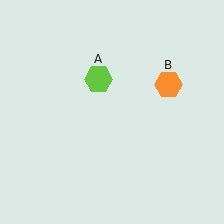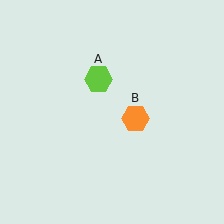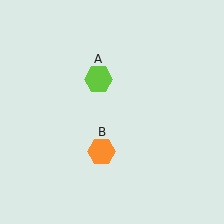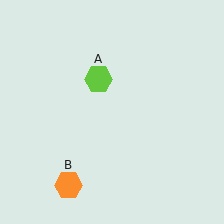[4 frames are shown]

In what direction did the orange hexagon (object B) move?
The orange hexagon (object B) moved down and to the left.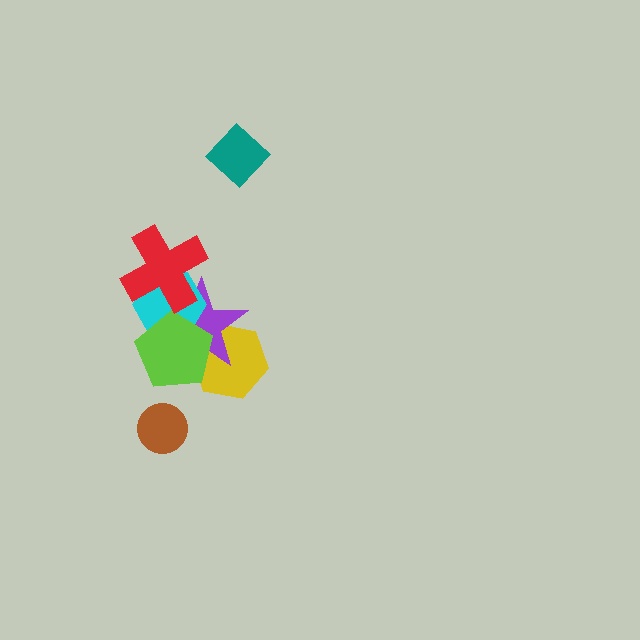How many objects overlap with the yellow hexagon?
2 objects overlap with the yellow hexagon.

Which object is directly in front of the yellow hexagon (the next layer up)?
The purple star is directly in front of the yellow hexagon.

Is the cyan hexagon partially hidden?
Yes, it is partially covered by another shape.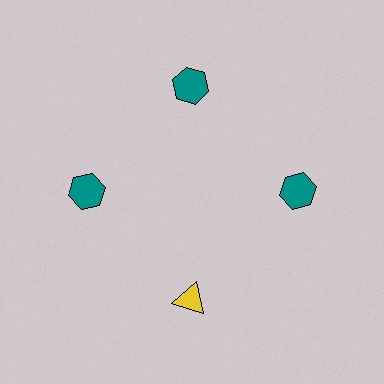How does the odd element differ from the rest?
It differs in both color (yellow instead of teal) and shape (triangle instead of hexagon).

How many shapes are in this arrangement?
There are 4 shapes arranged in a ring pattern.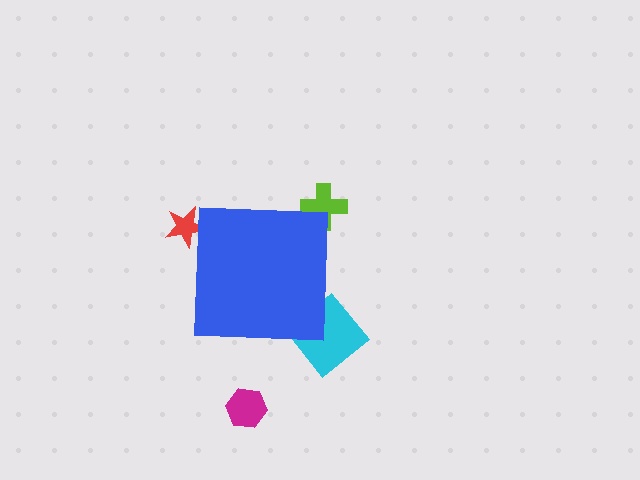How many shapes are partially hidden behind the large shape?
3 shapes are partially hidden.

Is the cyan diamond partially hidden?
Yes, the cyan diamond is partially hidden behind the blue square.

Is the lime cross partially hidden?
Yes, the lime cross is partially hidden behind the blue square.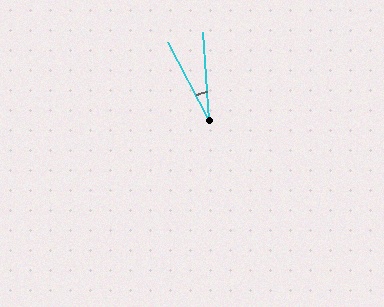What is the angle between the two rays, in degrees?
Approximately 24 degrees.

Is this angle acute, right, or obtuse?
It is acute.